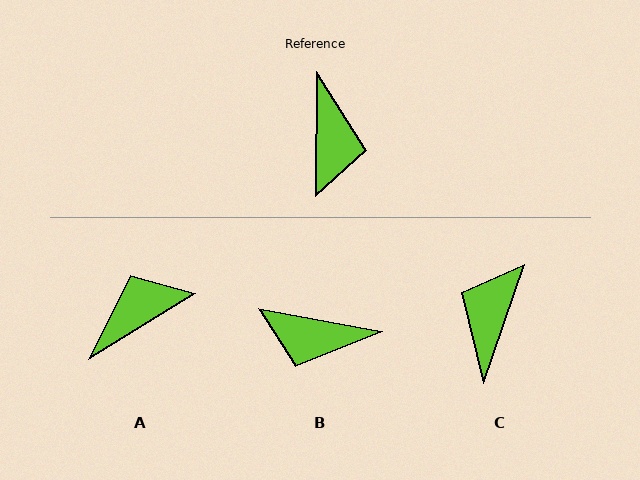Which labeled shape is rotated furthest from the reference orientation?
C, about 162 degrees away.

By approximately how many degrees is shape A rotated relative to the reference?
Approximately 122 degrees counter-clockwise.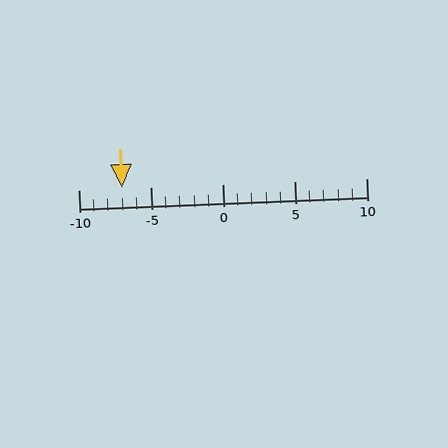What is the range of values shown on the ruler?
The ruler shows values from -10 to 10.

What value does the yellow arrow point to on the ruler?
The yellow arrow points to approximately -7.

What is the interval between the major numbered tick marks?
The major tick marks are spaced 5 units apart.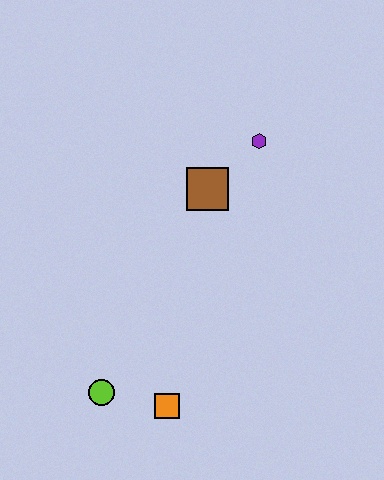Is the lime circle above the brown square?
No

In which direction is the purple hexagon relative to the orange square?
The purple hexagon is above the orange square.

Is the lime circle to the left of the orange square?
Yes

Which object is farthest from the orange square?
The purple hexagon is farthest from the orange square.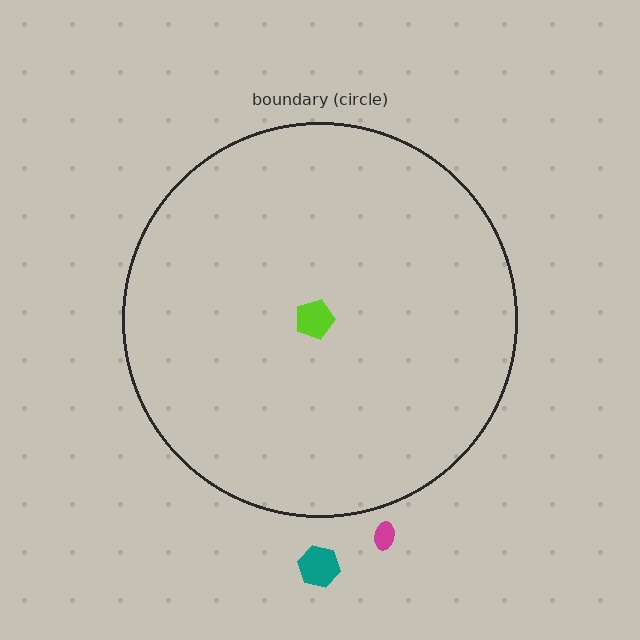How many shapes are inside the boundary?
2 inside, 2 outside.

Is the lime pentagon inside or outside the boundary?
Inside.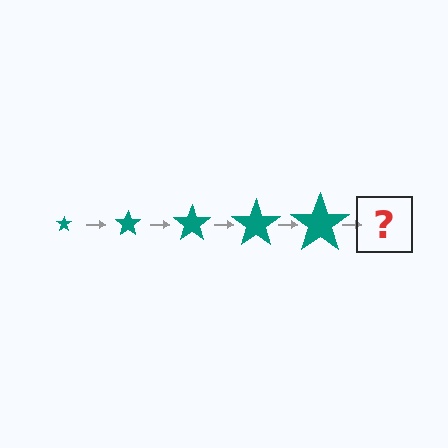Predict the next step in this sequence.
The next step is a teal star, larger than the previous one.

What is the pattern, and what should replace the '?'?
The pattern is that the star gets progressively larger each step. The '?' should be a teal star, larger than the previous one.